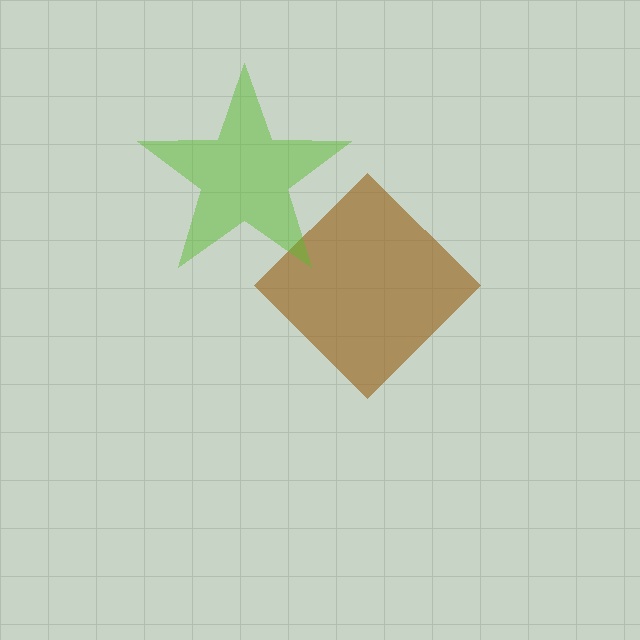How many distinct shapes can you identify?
There are 2 distinct shapes: a brown diamond, a lime star.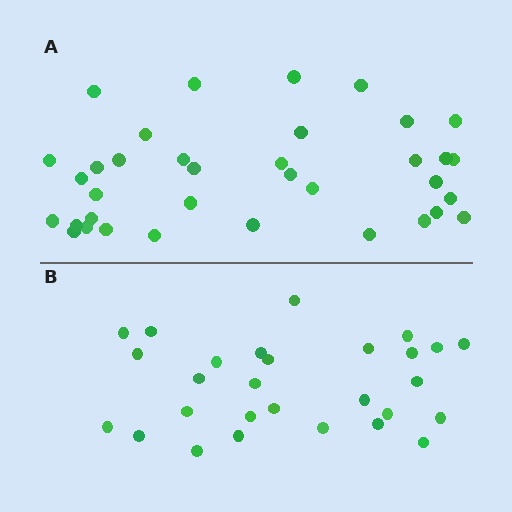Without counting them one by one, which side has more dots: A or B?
Region A (the top region) has more dots.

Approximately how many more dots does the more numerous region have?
Region A has roughly 8 or so more dots than region B.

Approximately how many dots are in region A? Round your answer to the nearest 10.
About 40 dots. (The exact count is 36, which rounds to 40.)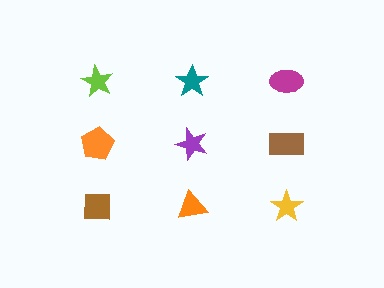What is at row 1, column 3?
A magenta ellipse.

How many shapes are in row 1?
3 shapes.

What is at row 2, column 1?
An orange pentagon.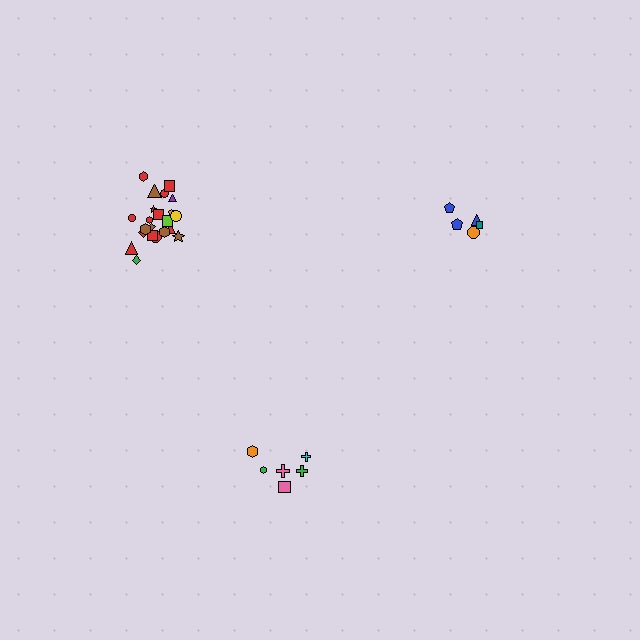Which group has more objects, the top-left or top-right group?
The top-left group.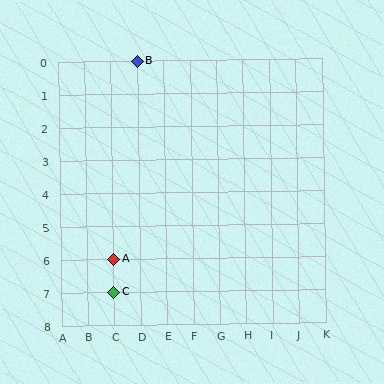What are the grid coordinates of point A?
Point A is at grid coordinates (C, 6).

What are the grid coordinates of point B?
Point B is at grid coordinates (D, 0).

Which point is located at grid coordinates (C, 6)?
Point A is at (C, 6).